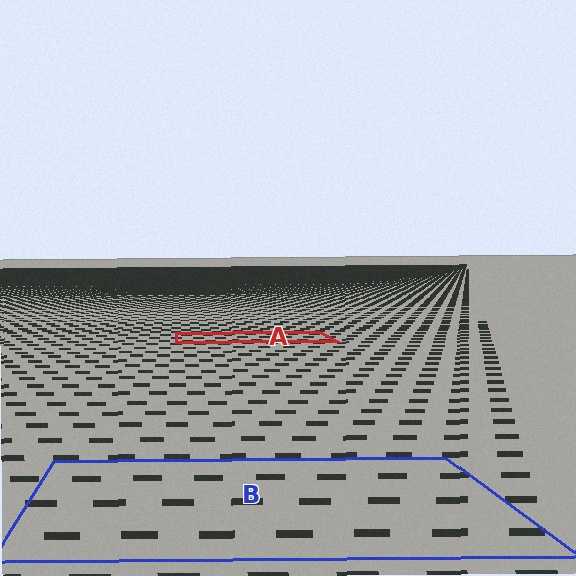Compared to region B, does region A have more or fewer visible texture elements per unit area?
Region A has more texture elements per unit area — they are packed more densely because it is farther away.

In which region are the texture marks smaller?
The texture marks are smaller in region A, because it is farther away.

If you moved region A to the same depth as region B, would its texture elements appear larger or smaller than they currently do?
They would appear larger. At a closer depth, the same texture elements are projected at a bigger on-screen size.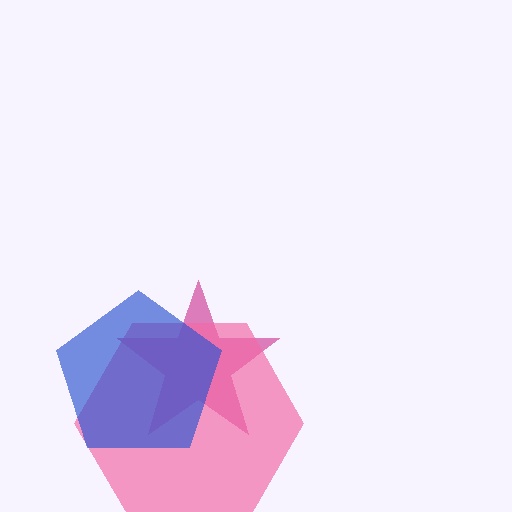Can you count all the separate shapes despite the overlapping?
Yes, there are 3 separate shapes.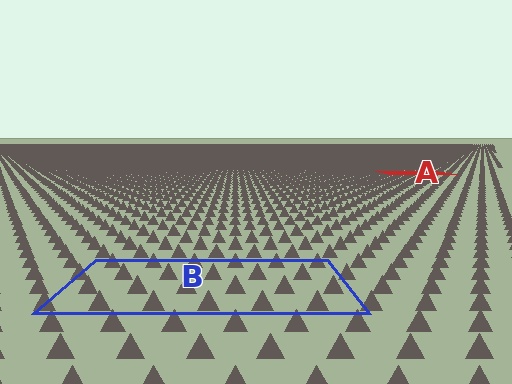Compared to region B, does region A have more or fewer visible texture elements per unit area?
Region A has more texture elements per unit area — they are packed more densely because it is farther away.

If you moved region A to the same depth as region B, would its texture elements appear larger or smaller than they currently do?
They would appear larger. At a closer depth, the same texture elements are projected at a bigger on-screen size.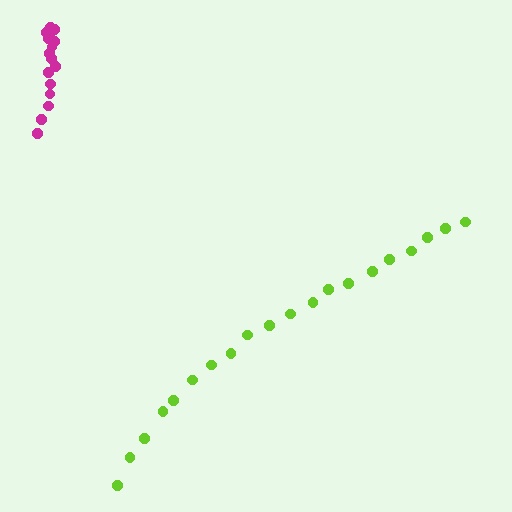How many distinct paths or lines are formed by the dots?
There are 2 distinct paths.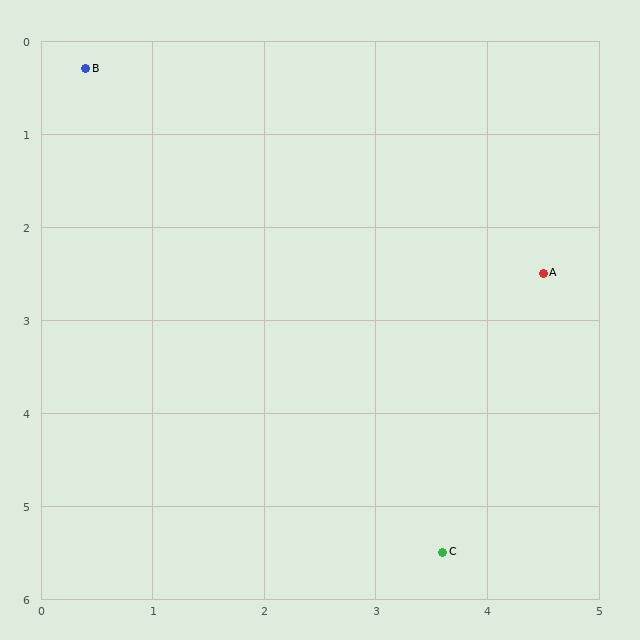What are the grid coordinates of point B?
Point B is at approximately (0.4, 0.3).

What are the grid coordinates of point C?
Point C is at approximately (3.6, 5.5).